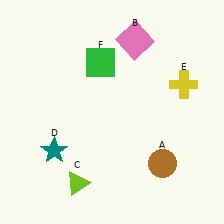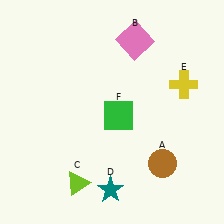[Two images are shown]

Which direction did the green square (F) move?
The green square (F) moved down.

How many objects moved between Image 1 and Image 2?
2 objects moved between the two images.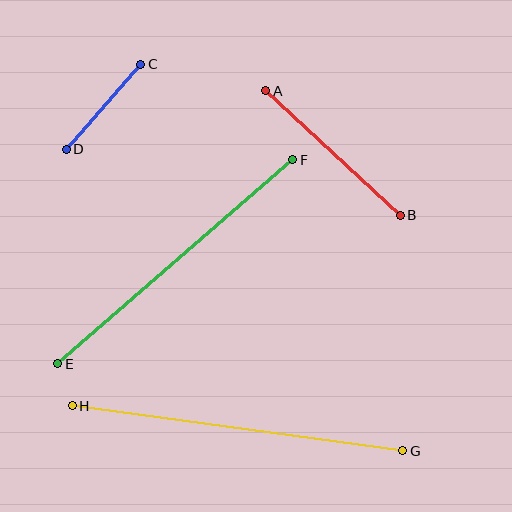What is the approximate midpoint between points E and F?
The midpoint is at approximately (175, 262) pixels.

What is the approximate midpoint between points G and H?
The midpoint is at approximately (238, 428) pixels.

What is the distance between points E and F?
The distance is approximately 311 pixels.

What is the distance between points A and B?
The distance is approximately 183 pixels.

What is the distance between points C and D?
The distance is approximately 113 pixels.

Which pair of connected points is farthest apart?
Points G and H are farthest apart.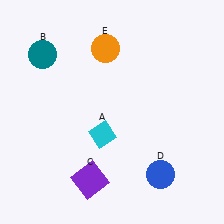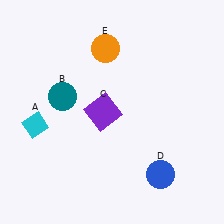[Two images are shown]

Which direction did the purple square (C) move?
The purple square (C) moved up.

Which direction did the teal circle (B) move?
The teal circle (B) moved down.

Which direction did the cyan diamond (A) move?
The cyan diamond (A) moved left.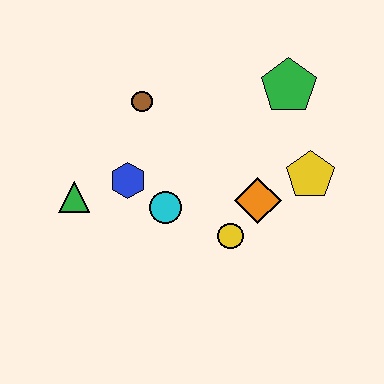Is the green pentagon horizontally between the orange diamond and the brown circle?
No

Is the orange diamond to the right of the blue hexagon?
Yes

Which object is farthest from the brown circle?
The yellow pentagon is farthest from the brown circle.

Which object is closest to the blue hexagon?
The cyan circle is closest to the blue hexagon.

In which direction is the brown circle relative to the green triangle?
The brown circle is above the green triangle.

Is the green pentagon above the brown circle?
Yes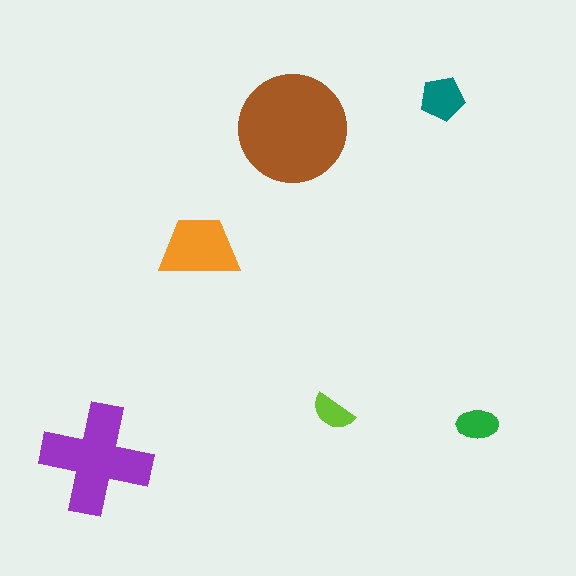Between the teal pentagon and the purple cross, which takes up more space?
The purple cross.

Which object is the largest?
The brown circle.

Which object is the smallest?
The lime semicircle.